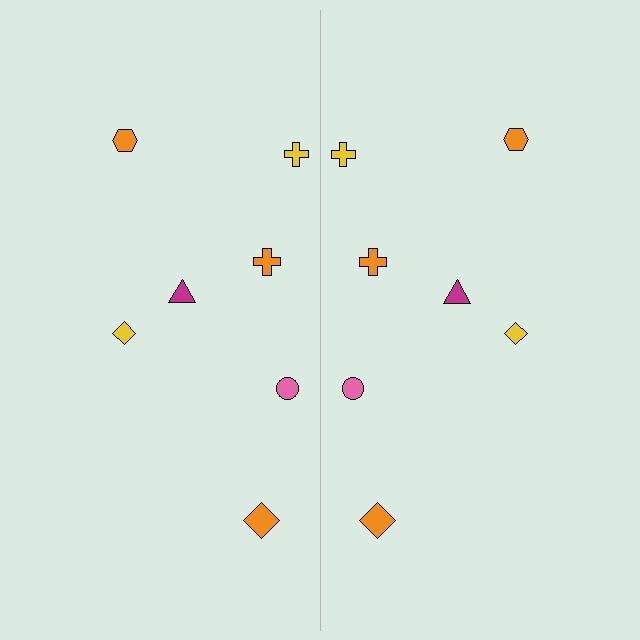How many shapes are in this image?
There are 14 shapes in this image.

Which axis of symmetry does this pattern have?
The pattern has a vertical axis of symmetry running through the center of the image.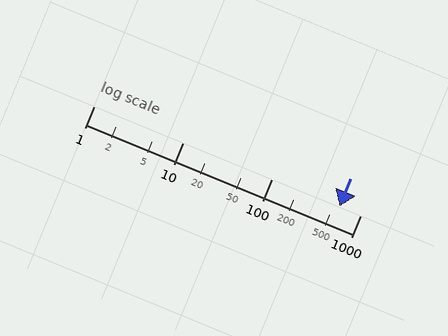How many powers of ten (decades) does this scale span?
The scale spans 3 decades, from 1 to 1000.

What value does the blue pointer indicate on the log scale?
The pointer indicates approximately 580.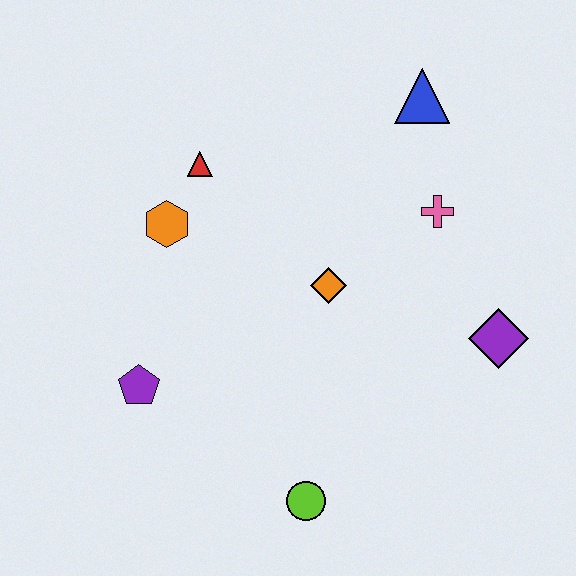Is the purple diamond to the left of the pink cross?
No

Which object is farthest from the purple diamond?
The purple pentagon is farthest from the purple diamond.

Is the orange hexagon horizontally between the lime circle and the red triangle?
No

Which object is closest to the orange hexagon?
The red triangle is closest to the orange hexagon.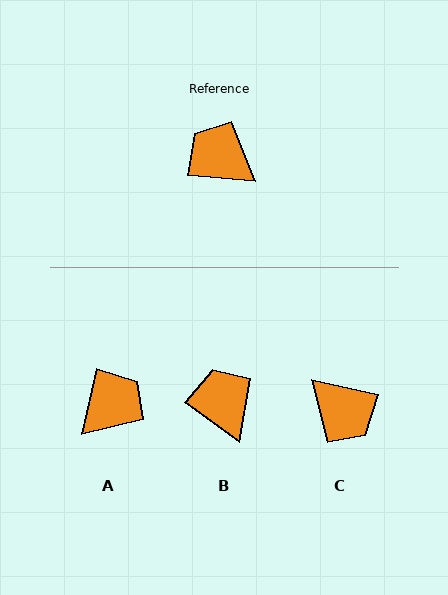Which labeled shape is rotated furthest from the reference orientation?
C, about 173 degrees away.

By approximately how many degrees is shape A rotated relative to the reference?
Approximately 98 degrees clockwise.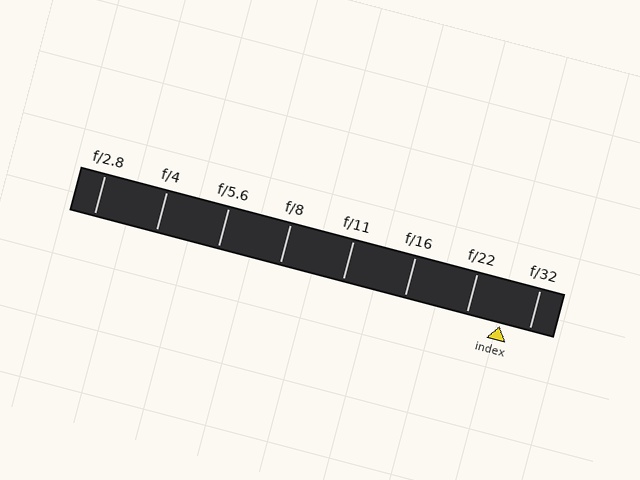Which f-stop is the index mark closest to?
The index mark is closest to f/32.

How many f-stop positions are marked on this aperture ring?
There are 8 f-stop positions marked.